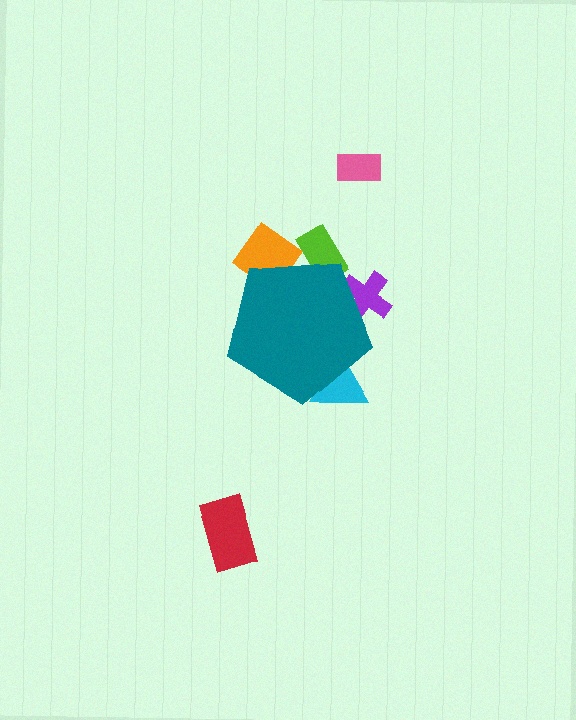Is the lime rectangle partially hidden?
Yes, the lime rectangle is partially hidden behind the teal pentagon.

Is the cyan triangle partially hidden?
Yes, the cyan triangle is partially hidden behind the teal pentagon.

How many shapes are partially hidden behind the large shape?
4 shapes are partially hidden.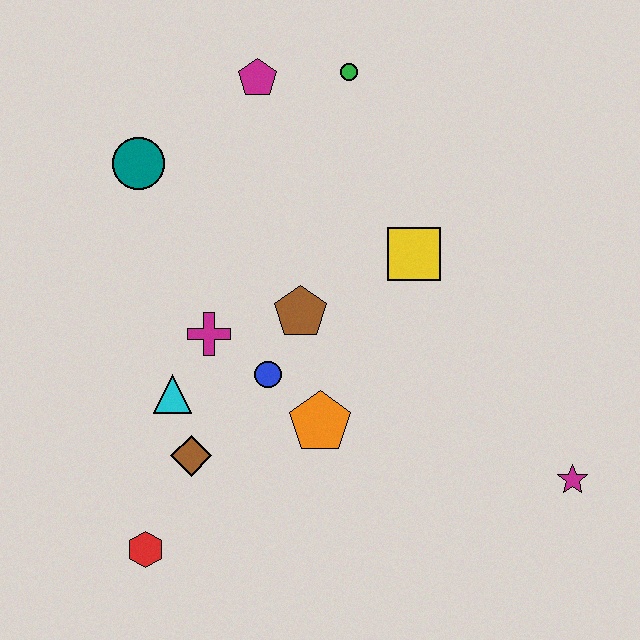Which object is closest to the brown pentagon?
The blue circle is closest to the brown pentagon.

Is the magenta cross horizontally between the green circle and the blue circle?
No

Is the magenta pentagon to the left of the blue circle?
Yes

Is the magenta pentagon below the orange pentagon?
No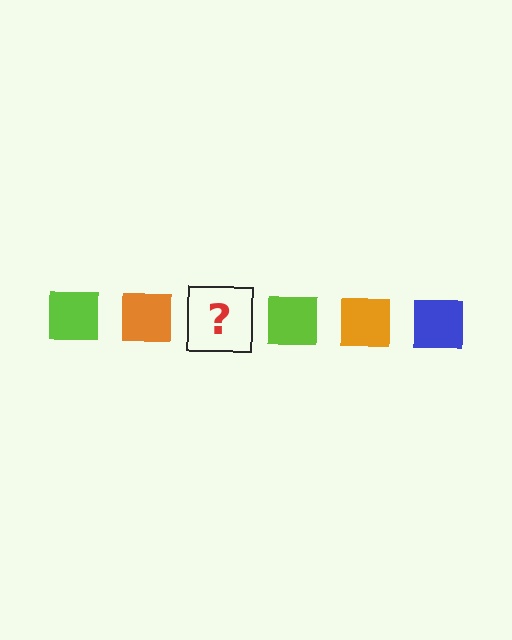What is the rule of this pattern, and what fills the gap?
The rule is that the pattern cycles through lime, orange, blue squares. The gap should be filled with a blue square.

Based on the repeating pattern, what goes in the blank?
The blank should be a blue square.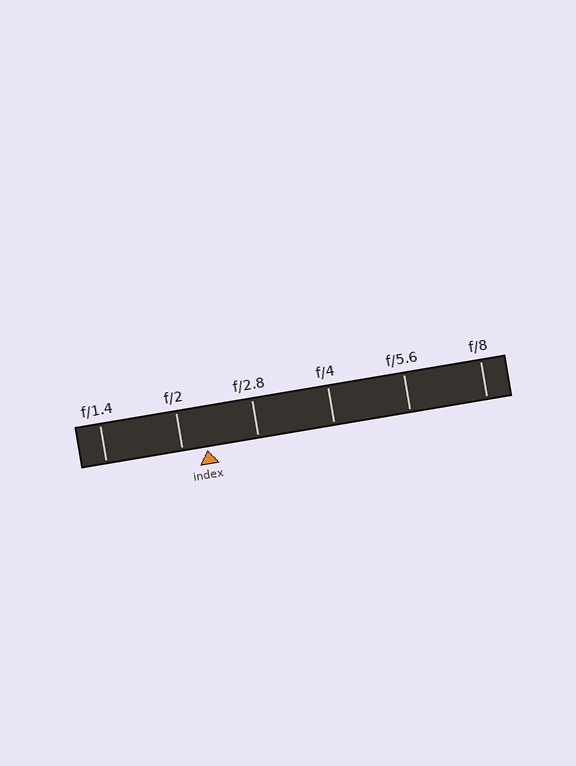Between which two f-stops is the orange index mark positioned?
The index mark is between f/2 and f/2.8.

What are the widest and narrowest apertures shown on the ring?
The widest aperture shown is f/1.4 and the narrowest is f/8.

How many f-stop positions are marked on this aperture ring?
There are 6 f-stop positions marked.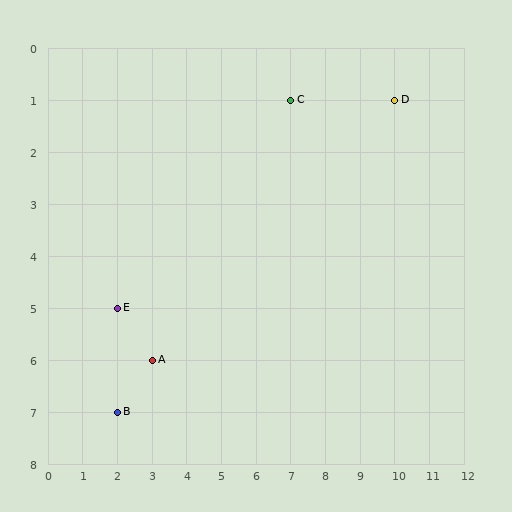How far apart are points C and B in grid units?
Points C and B are 5 columns and 6 rows apart (about 7.8 grid units diagonally).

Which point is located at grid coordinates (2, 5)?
Point E is at (2, 5).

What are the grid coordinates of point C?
Point C is at grid coordinates (7, 1).